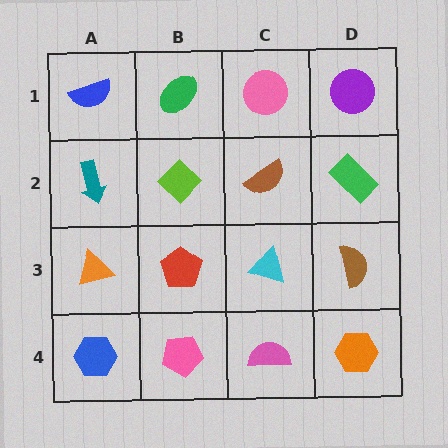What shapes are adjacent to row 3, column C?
A brown semicircle (row 2, column C), a pink semicircle (row 4, column C), a red pentagon (row 3, column B), a brown semicircle (row 3, column D).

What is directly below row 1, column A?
A teal arrow.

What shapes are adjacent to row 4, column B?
A red pentagon (row 3, column B), a blue hexagon (row 4, column A), a pink semicircle (row 4, column C).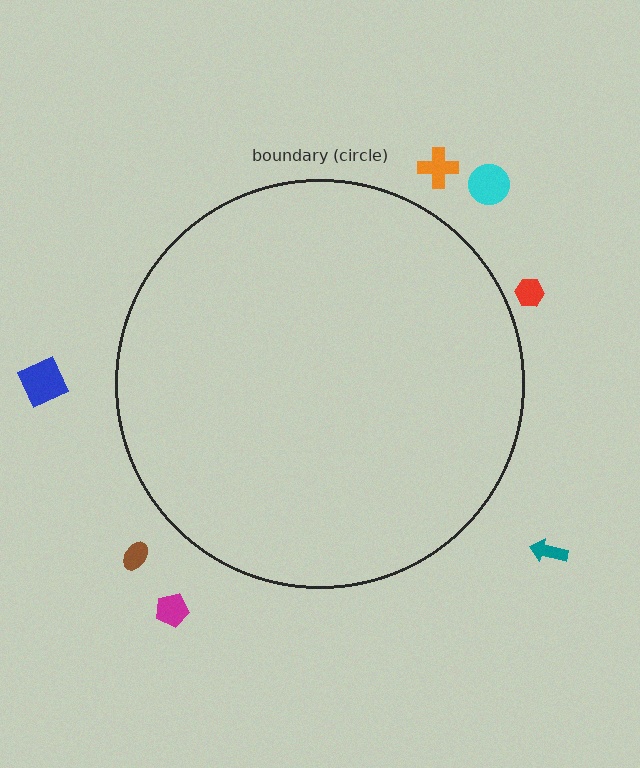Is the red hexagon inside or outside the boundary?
Outside.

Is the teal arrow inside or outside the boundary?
Outside.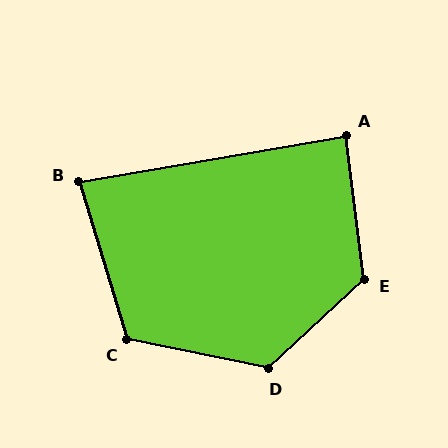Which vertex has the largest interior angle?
D, at approximately 126 degrees.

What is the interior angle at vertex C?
Approximately 118 degrees (obtuse).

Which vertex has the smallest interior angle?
B, at approximately 83 degrees.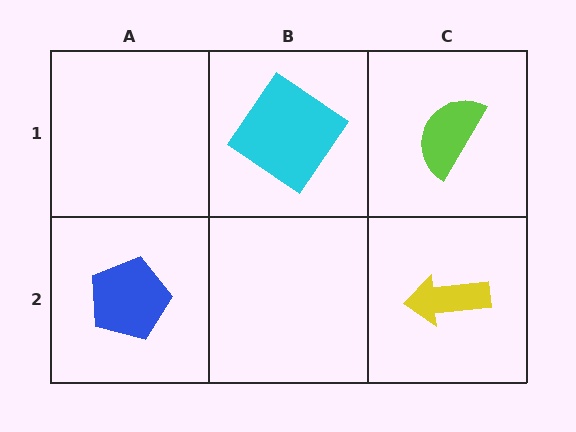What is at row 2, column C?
A yellow arrow.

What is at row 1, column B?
A cyan diamond.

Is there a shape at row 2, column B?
No, that cell is empty.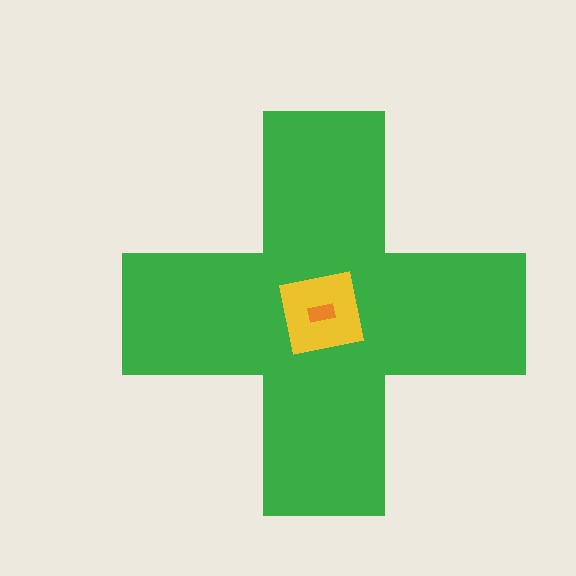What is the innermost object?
The orange rectangle.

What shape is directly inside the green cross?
The yellow square.